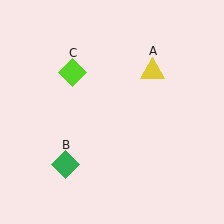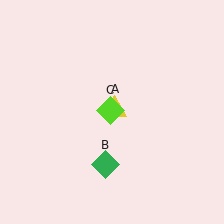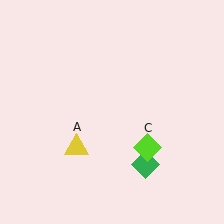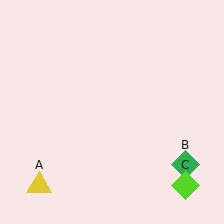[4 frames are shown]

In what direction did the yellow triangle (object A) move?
The yellow triangle (object A) moved down and to the left.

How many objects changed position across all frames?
3 objects changed position: yellow triangle (object A), green diamond (object B), lime diamond (object C).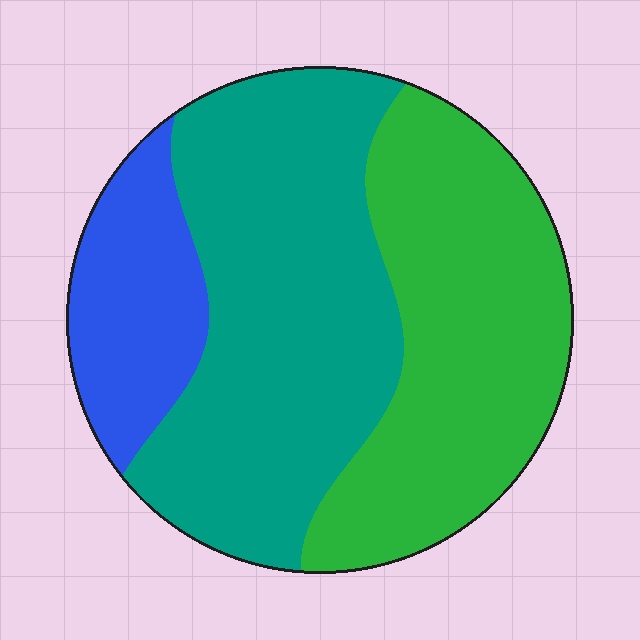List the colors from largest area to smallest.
From largest to smallest: teal, green, blue.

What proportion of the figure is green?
Green takes up between a third and a half of the figure.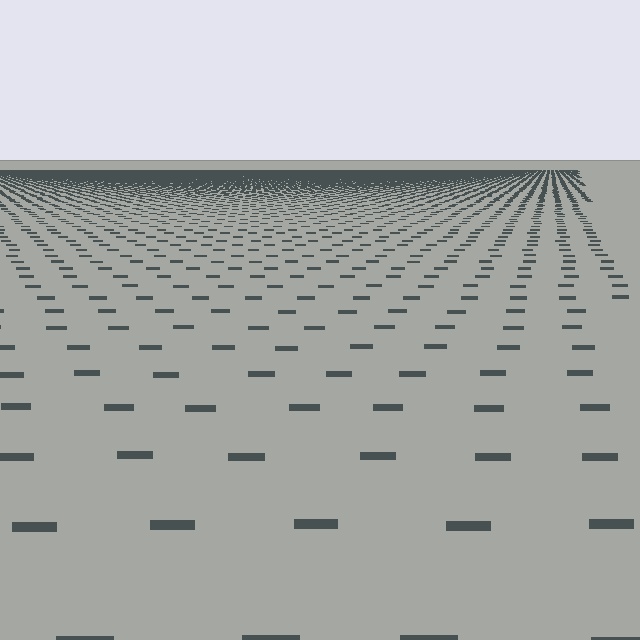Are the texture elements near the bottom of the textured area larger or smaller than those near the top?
Larger. Near the bottom, elements are closer to the viewer and appear at a bigger on-screen size.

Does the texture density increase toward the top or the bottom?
Density increases toward the top.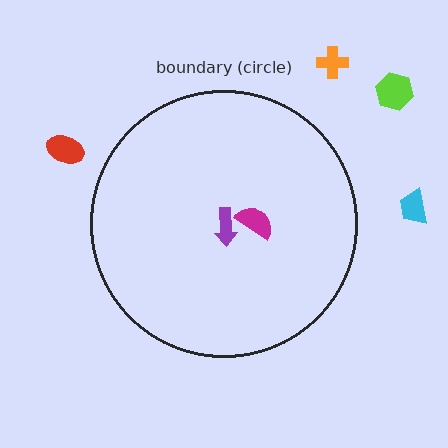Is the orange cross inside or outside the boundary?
Outside.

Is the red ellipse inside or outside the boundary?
Outside.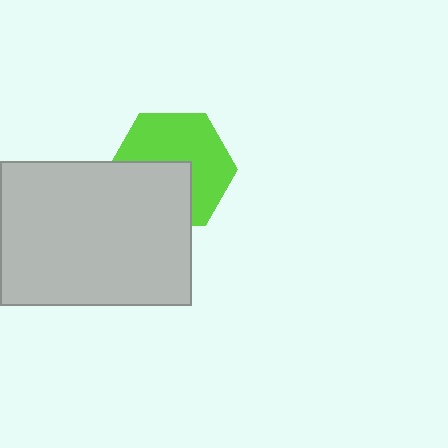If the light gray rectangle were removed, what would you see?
You would see the complete lime hexagon.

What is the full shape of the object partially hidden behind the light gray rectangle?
The partially hidden object is a lime hexagon.